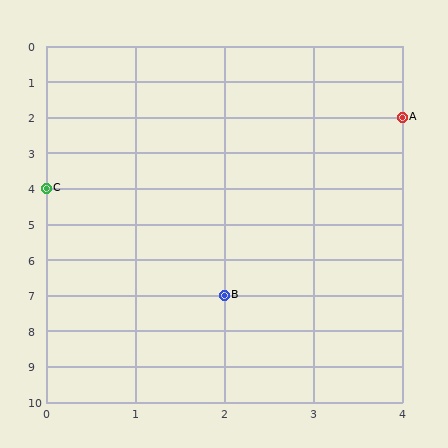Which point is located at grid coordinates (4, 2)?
Point A is at (4, 2).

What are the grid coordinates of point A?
Point A is at grid coordinates (4, 2).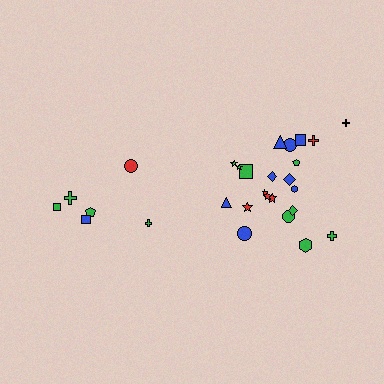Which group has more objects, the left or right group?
The right group.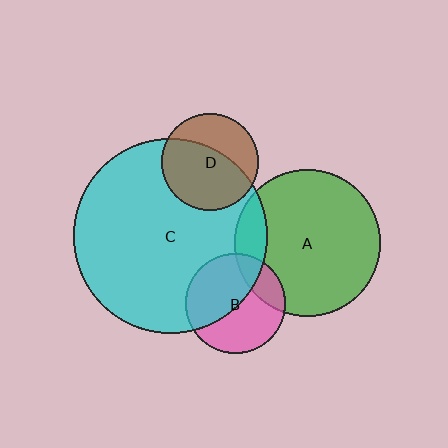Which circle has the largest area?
Circle C (cyan).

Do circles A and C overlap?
Yes.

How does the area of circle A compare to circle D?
Approximately 2.3 times.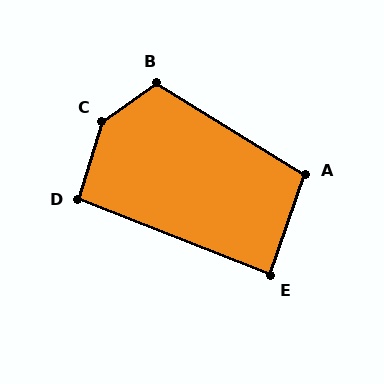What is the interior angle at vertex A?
Approximately 103 degrees (obtuse).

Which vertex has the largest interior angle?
C, at approximately 142 degrees.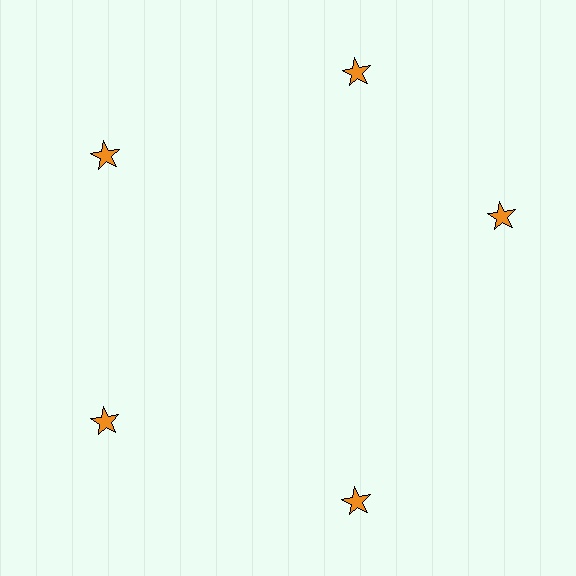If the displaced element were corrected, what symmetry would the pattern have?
It would have 5-fold rotational symmetry — the pattern would map onto itself every 72 degrees.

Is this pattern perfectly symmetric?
No. The 5 orange stars are arranged in a ring, but one element near the 3 o'clock position is rotated out of alignment along the ring, breaking the 5-fold rotational symmetry.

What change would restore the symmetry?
The symmetry would be restored by rotating it back into even spacing with its neighbors so that all 5 stars sit at equal angles and equal distance from the center.